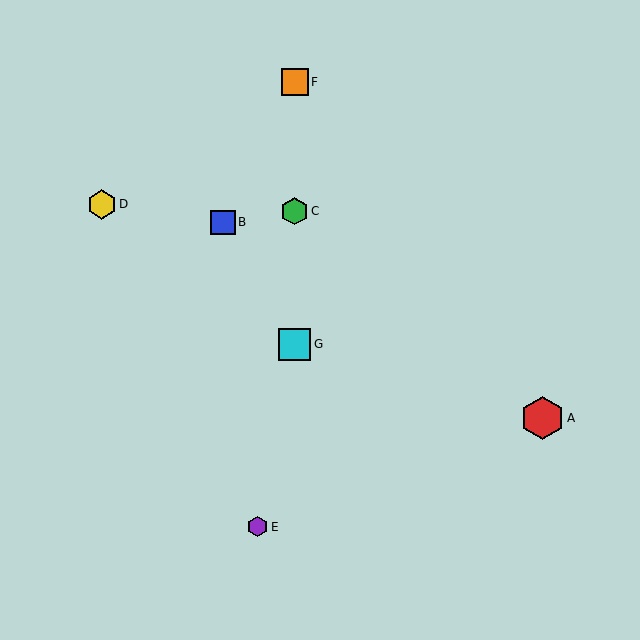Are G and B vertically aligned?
No, G is at x≈295 and B is at x≈223.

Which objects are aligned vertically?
Objects C, F, G are aligned vertically.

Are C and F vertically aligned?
Yes, both are at x≈295.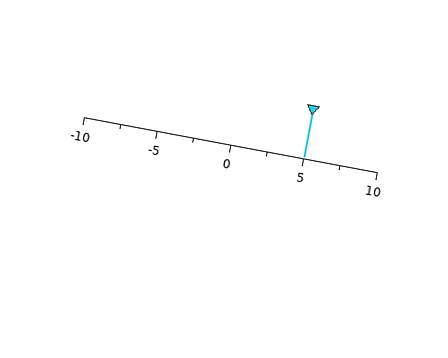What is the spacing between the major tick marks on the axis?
The major ticks are spaced 5 apart.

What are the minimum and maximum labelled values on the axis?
The axis runs from -10 to 10.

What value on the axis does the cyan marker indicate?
The marker indicates approximately 5.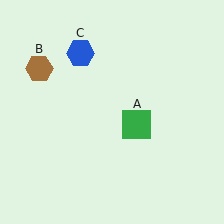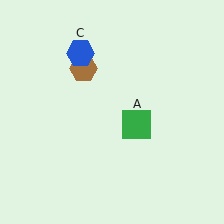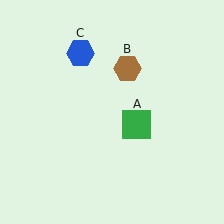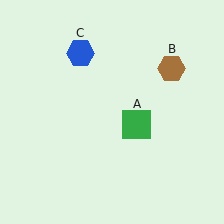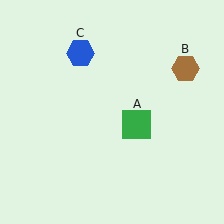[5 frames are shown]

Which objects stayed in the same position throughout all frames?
Green square (object A) and blue hexagon (object C) remained stationary.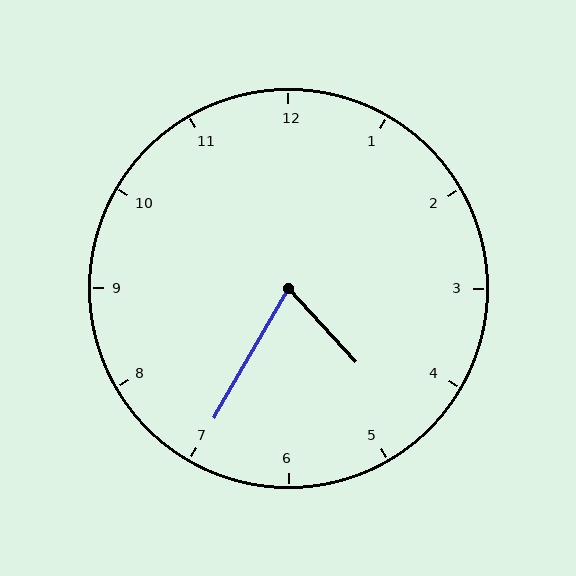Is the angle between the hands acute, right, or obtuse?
It is acute.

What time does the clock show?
4:35.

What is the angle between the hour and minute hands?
Approximately 72 degrees.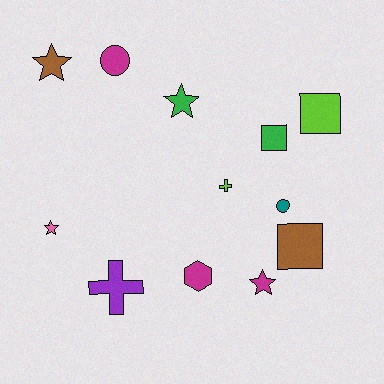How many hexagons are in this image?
There is 1 hexagon.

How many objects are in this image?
There are 12 objects.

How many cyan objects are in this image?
There are no cyan objects.